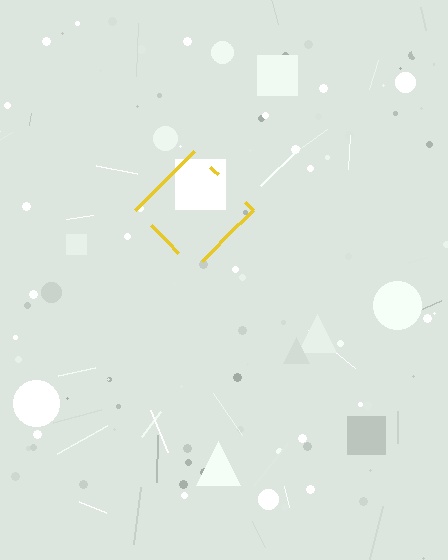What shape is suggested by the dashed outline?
The dashed outline suggests a diamond.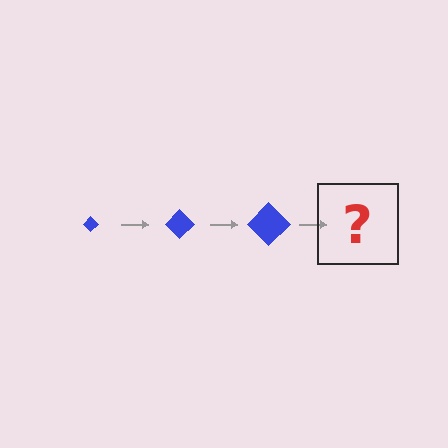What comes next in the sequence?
The next element should be a blue diamond, larger than the previous one.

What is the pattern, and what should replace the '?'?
The pattern is that the diamond gets progressively larger each step. The '?' should be a blue diamond, larger than the previous one.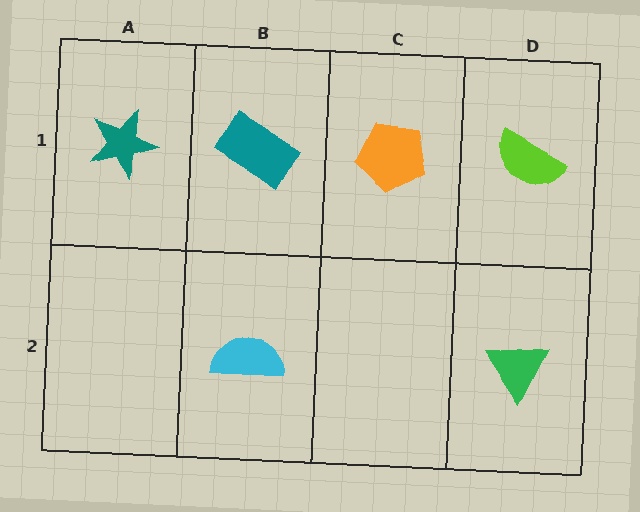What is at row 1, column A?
A teal star.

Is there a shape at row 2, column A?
No, that cell is empty.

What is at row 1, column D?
A lime semicircle.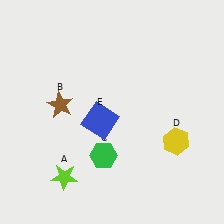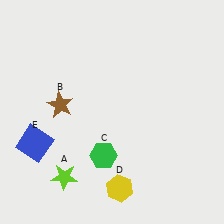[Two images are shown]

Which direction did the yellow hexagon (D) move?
The yellow hexagon (D) moved left.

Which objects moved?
The objects that moved are: the yellow hexagon (D), the blue square (E).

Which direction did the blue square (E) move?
The blue square (E) moved left.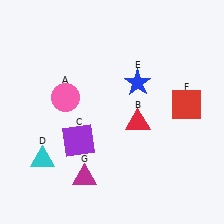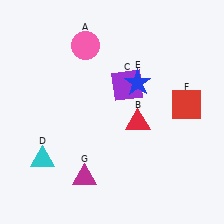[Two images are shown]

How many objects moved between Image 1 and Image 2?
2 objects moved between the two images.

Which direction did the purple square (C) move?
The purple square (C) moved up.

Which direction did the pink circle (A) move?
The pink circle (A) moved up.